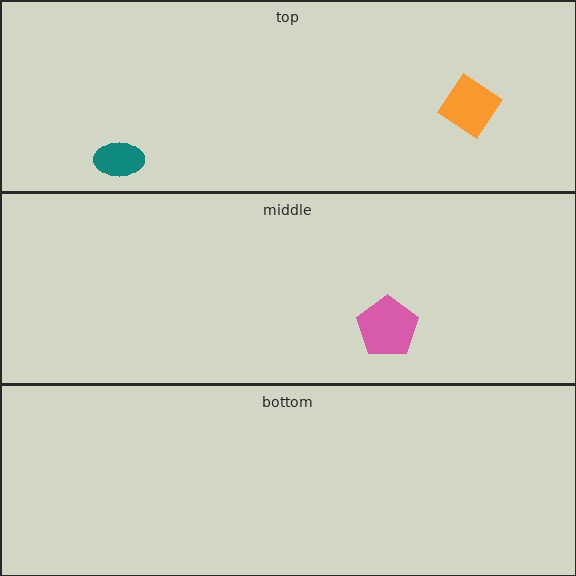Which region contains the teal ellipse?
The top region.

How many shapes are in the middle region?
1.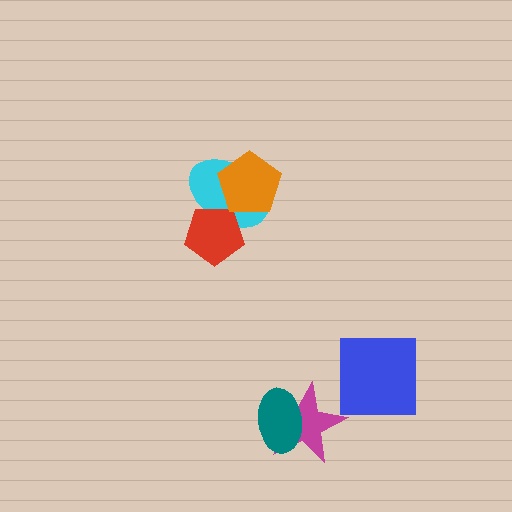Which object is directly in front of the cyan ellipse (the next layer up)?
The red pentagon is directly in front of the cyan ellipse.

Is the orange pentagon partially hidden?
No, no other shape covers it.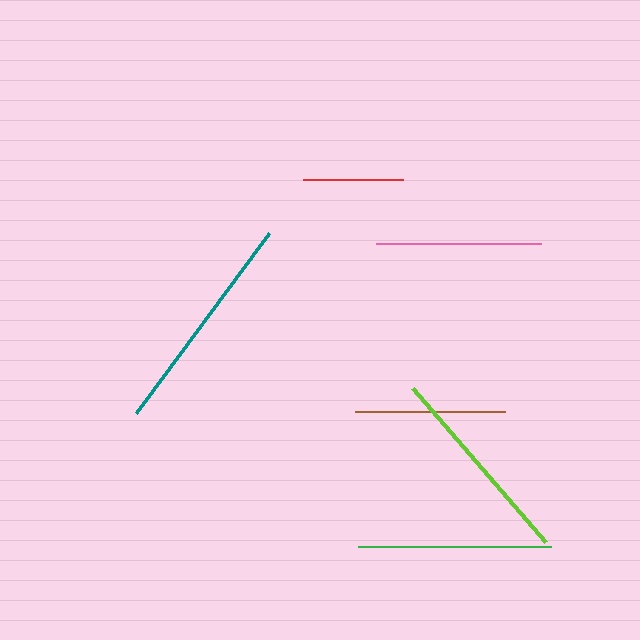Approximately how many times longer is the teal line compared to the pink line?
The teal line is approximately 1.4 times the length of the pink line.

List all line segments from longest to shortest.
From longest to shortest: teal, lime, green, pink, brown, red.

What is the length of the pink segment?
The pink segment is approximately 164 pixels long.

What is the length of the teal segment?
The teal segment is approximately 224 pixels long.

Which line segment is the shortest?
The red line is the shortest at approximately 100 pixels.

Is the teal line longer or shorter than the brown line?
The teal line is longer than the brown line.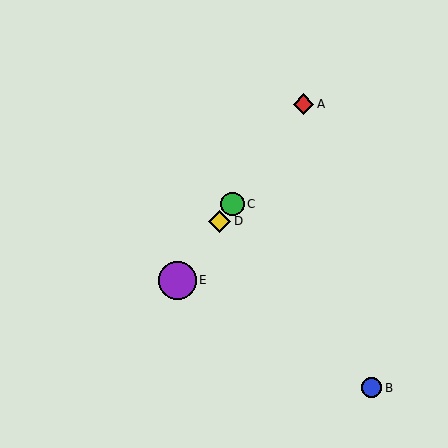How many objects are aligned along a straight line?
4 objects (A, C, D, E) are aligned along a straight line.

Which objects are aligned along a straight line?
Objects A, C, D, E are aligned along a straight line.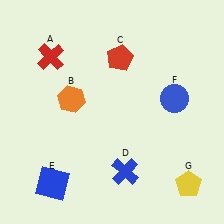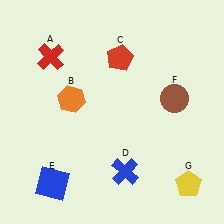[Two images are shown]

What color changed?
The circle (F) changed from blue in Image 1 to brown in Image 2.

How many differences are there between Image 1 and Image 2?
There is 1 difference between the two images.